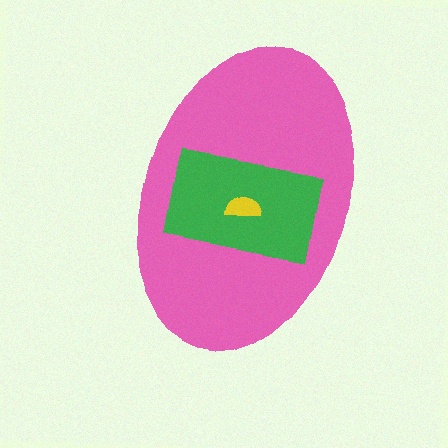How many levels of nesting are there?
3.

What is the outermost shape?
The pink ellipse.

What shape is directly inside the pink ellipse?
The green rectangle.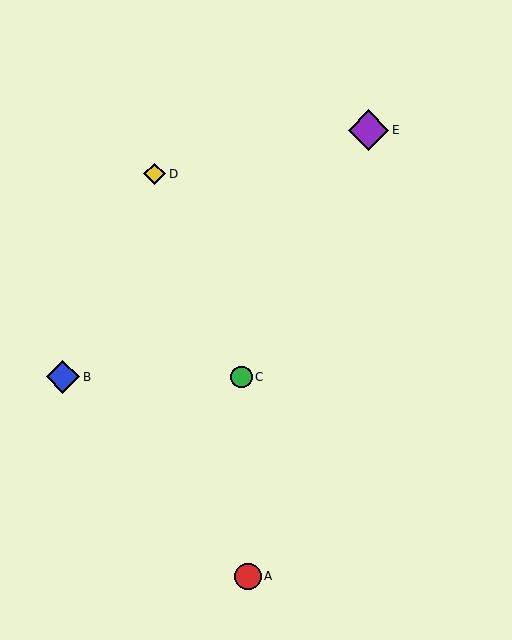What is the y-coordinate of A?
Object A is at y≈576.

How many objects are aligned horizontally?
2 objects (B, C) are aligned horizontally.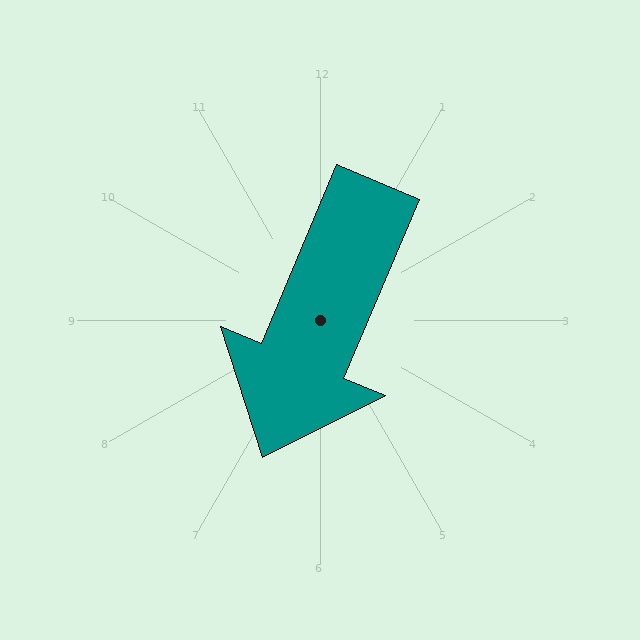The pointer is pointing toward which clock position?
Roughly 7 o'clock.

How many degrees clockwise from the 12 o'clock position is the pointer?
Approximately 203 degrees.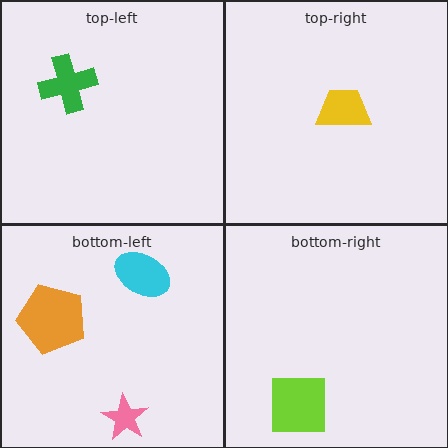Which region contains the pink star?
The bottom-left region.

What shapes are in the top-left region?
The green cross.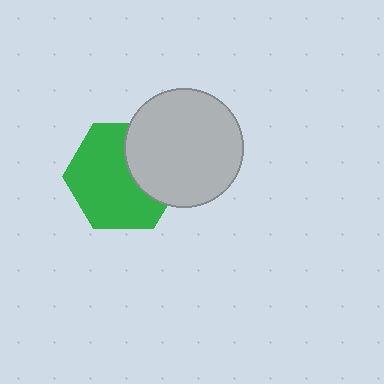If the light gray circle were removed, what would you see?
You would see the complete green hexagon.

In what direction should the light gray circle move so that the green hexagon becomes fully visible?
The light gray circle should move right. That is the shortest direction to clear the overlap and leave the green hexagon fully visible.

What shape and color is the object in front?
The object in front is a light gray circle.